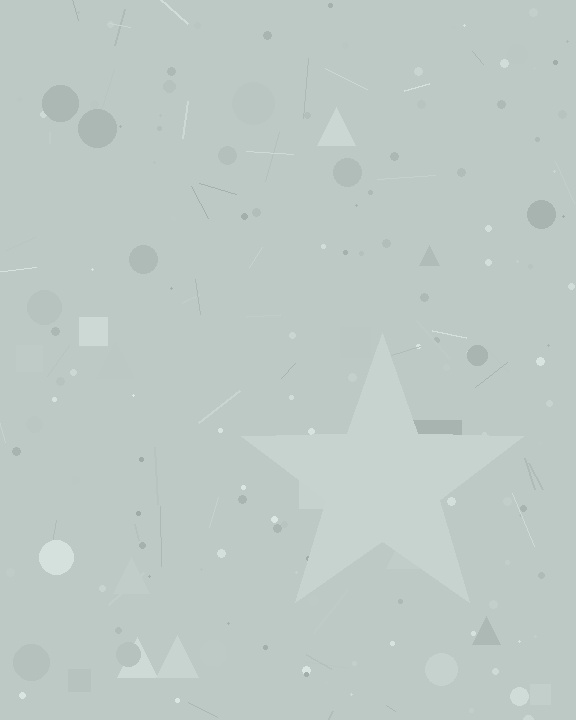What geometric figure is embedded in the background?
A star is embedded in the background.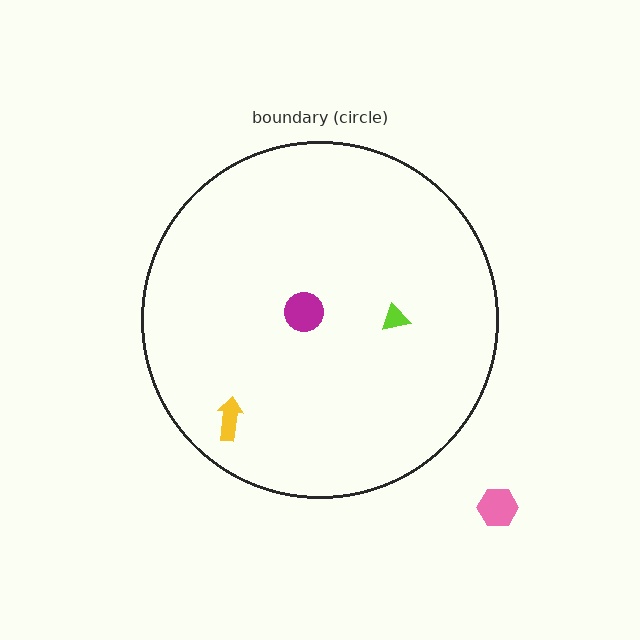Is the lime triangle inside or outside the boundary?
Inside.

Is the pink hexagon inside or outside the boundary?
Outside.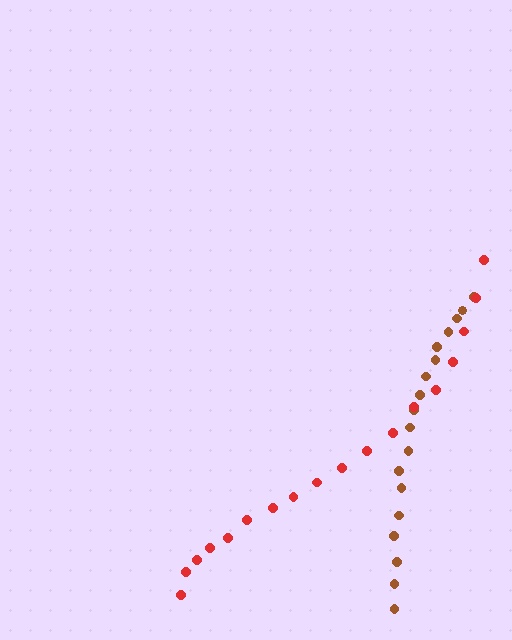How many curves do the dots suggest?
There are 2 distinct paths.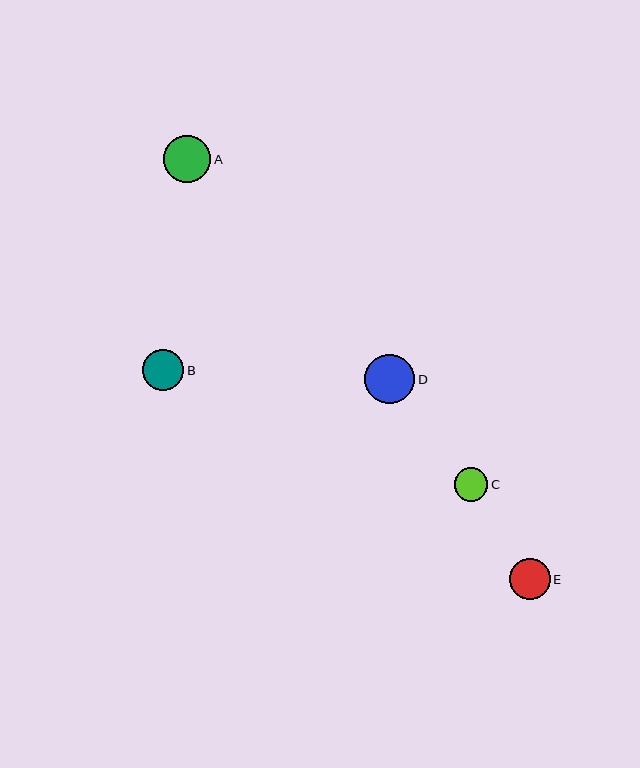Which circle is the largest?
Circle D is the largest with a size of approximately 50 pixels.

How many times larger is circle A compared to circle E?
Circle A is approximately 1.2 times the size of circle E.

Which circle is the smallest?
Circle C is the smallest with a size of approximately 33 pixels.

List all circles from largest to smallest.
From largest to smallest: D, A, B, E, C.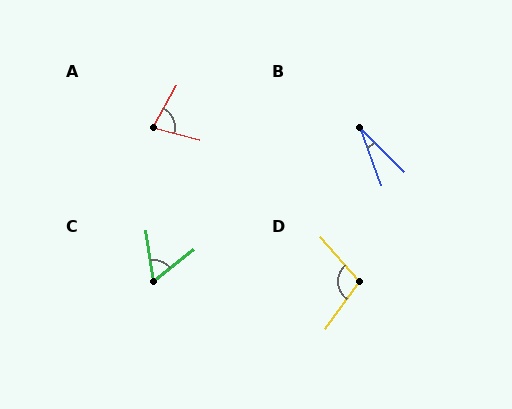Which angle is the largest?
D, at approximately 103 degrees.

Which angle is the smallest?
B, at approximately 25 degrees.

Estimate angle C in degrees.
Approximately 59 degrees.